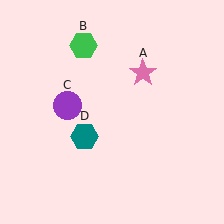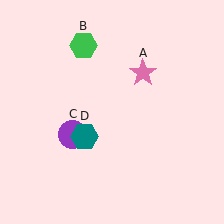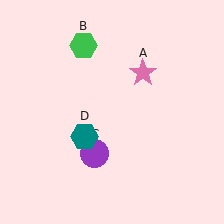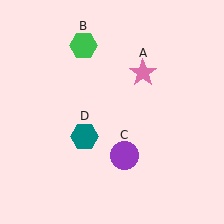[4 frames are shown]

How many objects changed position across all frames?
1 object changed position: purple circle (object C).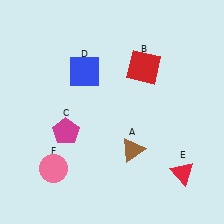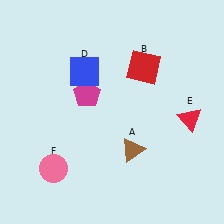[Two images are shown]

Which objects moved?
The objects that moved are: the magenta pentagon (C), the red triangle (E).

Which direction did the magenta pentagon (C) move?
The magenta pentagon (C) moved up.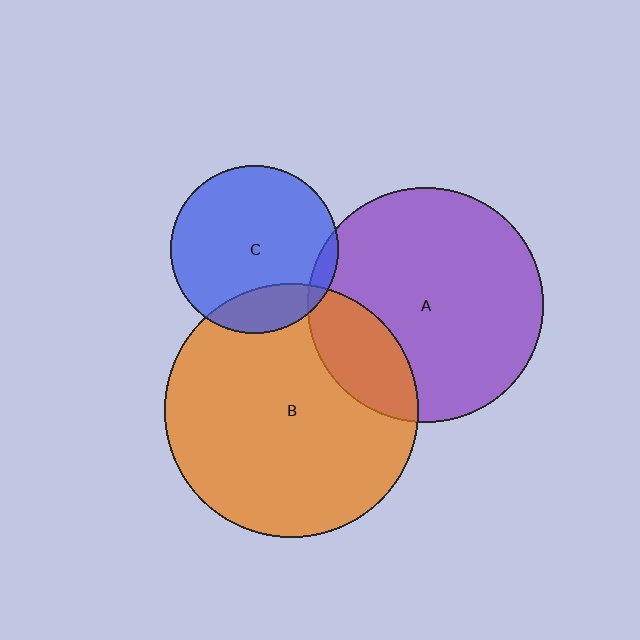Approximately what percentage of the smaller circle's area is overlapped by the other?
Approximately 20%.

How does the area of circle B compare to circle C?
Approximately 2.3 times.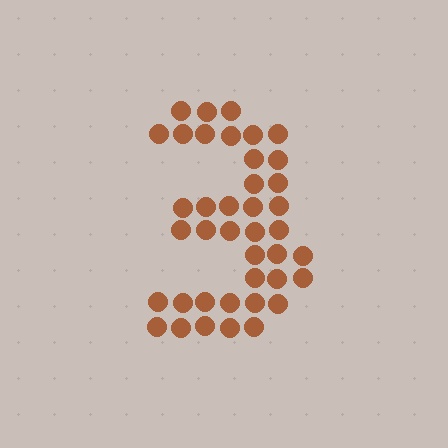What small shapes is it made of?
It is made of small circles.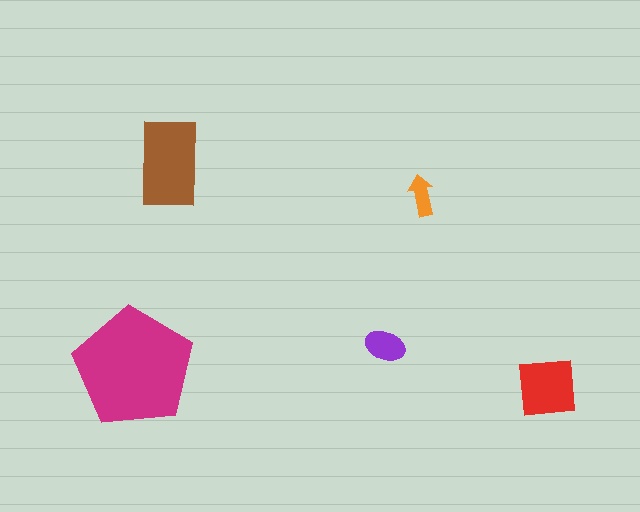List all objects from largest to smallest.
The magenta pentagon, the brown rectangle, the red square, the purple ellipse, the orange arrow.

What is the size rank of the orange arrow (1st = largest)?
5th.